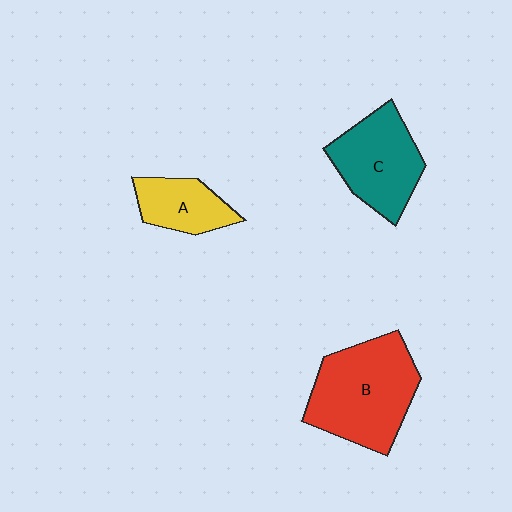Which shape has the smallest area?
Shape A (yellow).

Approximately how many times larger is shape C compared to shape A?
Approximately 1.6 times.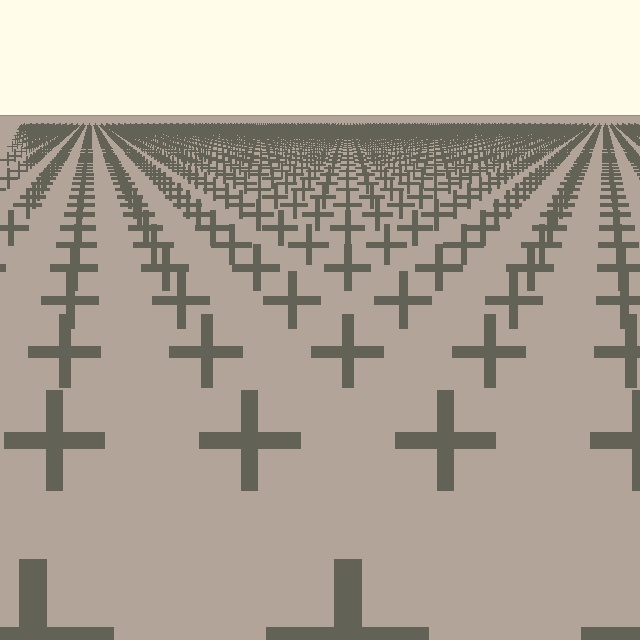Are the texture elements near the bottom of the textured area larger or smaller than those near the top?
Larger. Near the bottom, elements are closer to the viewer and appear at a bigger on-screen size.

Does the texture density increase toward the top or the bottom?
Density increases toward the top.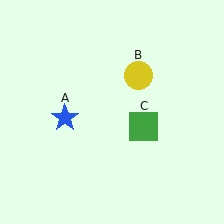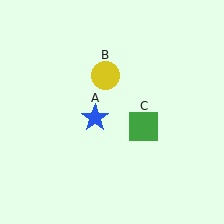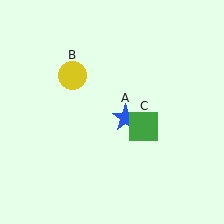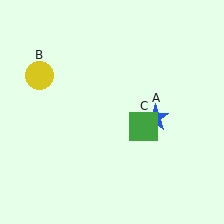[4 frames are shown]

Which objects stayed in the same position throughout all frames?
Green square (object C) remained stationary.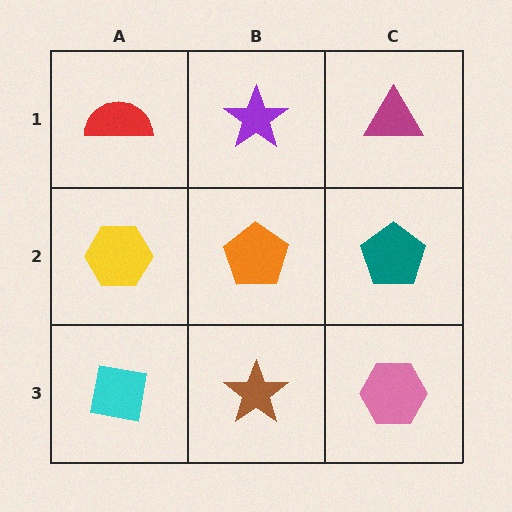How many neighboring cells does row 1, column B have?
3.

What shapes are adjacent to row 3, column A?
A yellow hexagon (row 2, column A), a brown star (row 3, column B).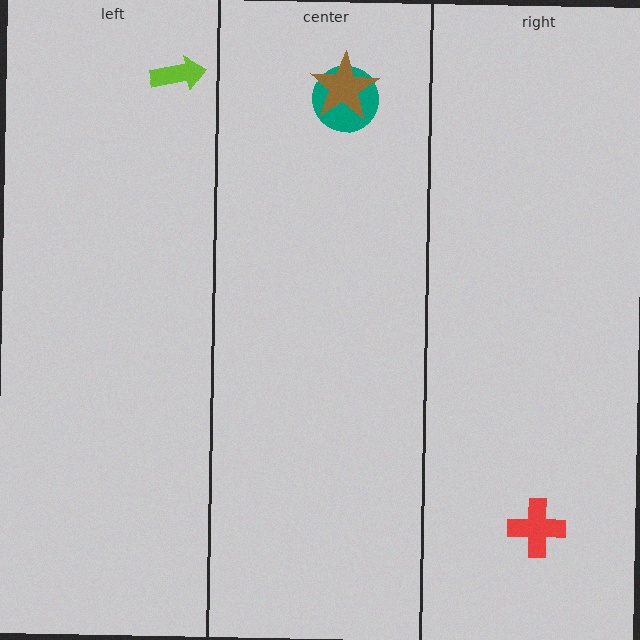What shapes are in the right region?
The red cross.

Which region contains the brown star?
The center region.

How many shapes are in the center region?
2.